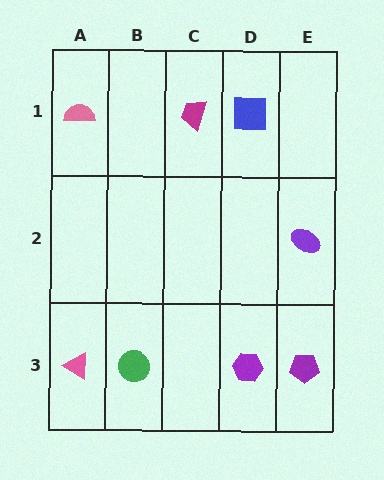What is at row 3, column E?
A purple pentagon.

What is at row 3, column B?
A green circle.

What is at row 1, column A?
A pink semicircle.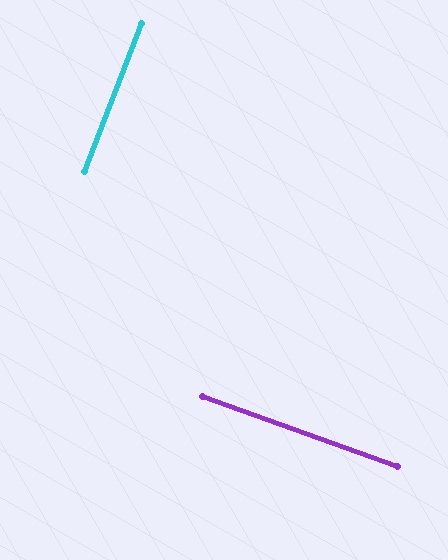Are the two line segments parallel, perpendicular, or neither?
Perpendicular — they meet at approximately 89°.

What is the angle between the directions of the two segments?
Approximately 89 degrees.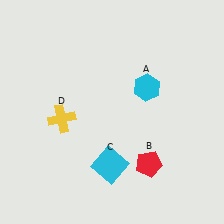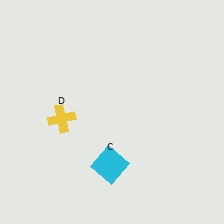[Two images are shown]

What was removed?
The cyan hexagon (A), the red pentagon (B) were removed in Image 2.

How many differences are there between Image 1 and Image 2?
There are 2 differences between the two images.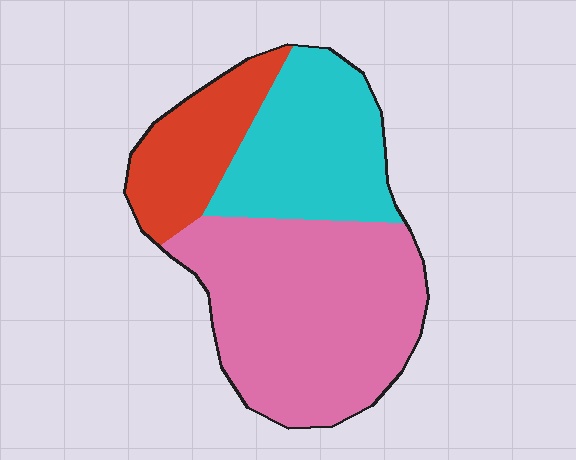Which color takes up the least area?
Red, at roughly 20%.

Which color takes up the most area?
Pink, at roughly 50%.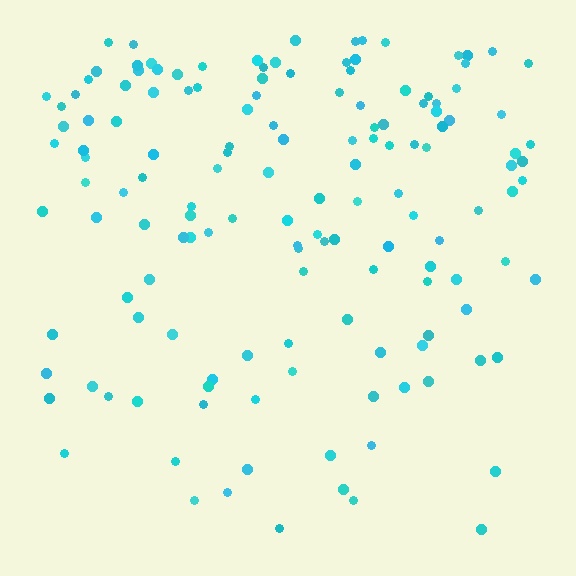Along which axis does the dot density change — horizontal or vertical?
Vertical.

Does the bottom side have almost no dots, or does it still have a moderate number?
Still a moderate number, just noticeably fewer than the top.